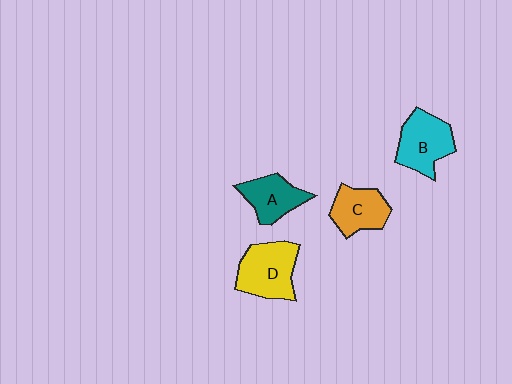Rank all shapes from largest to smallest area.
From largest to smallest: D (yellow), B (cyan), C (orange), A (teal).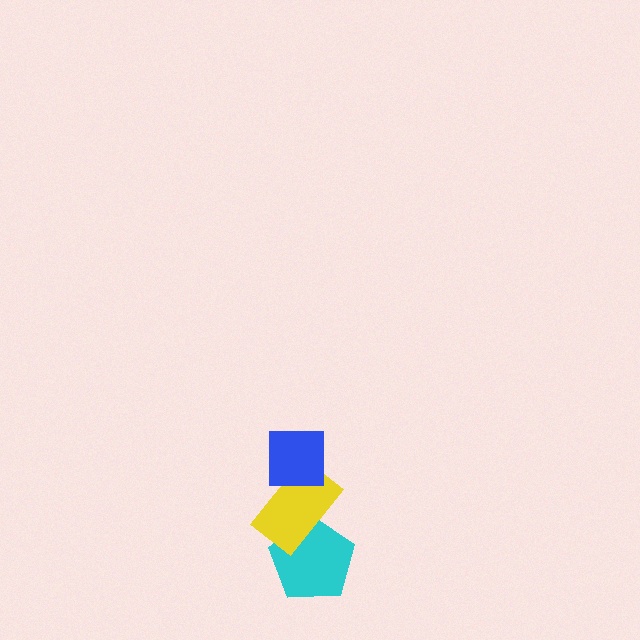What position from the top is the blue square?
The blue square is 1st from the top.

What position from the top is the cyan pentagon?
The cyan pentagon is 3rd from the top.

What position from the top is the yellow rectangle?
The yellow rectangle is 2nd from the top.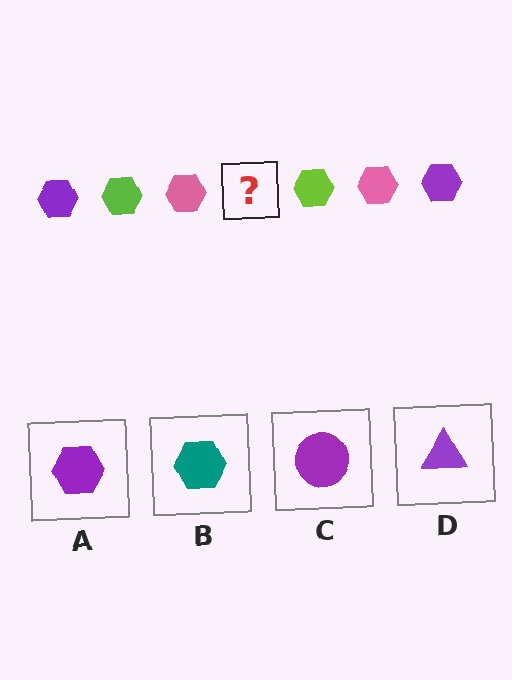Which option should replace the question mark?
Option A.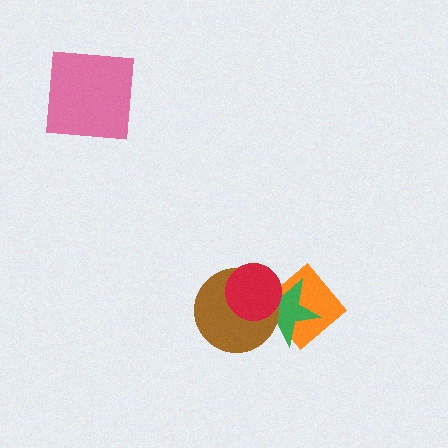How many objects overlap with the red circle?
3 objects overlap with the red circle.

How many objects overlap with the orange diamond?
3 objects overlap with the orange diamond.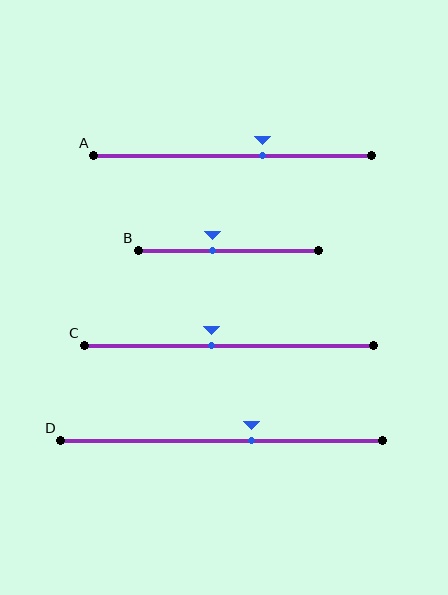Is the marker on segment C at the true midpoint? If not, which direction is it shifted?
No, the marker on segment C is shifted to the left by about 6% of the segment length.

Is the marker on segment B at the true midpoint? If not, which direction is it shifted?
No, the marker on segment B is shifted to the left by about 9% of the segment length.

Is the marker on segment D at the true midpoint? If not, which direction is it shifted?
No, the marker on segment D is shifted to the right by about 9% of the segment length.